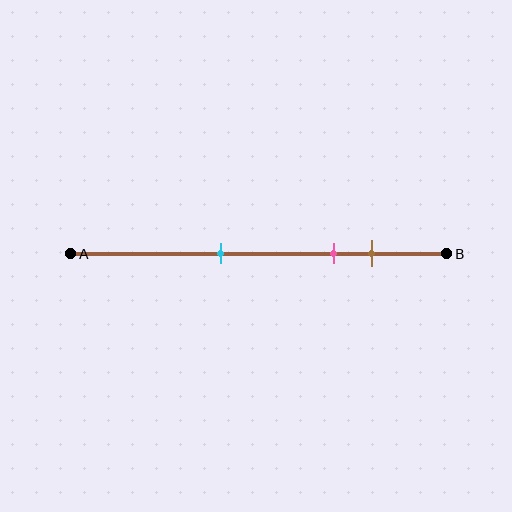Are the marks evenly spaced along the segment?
No, the marks are not evenly spaced.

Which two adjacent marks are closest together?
The pink and brown marks are the closest adjacent pair.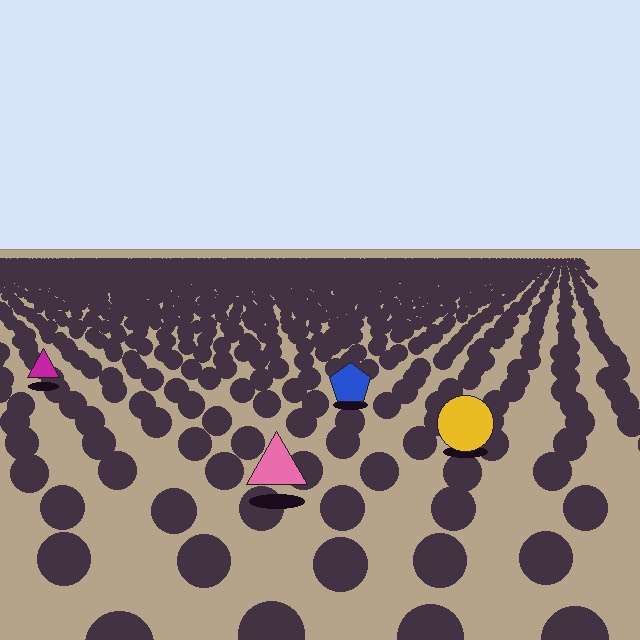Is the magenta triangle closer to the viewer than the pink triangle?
No. The pink triangle is closer — you can tell from the texture gradient: the ground texture is coarser near it.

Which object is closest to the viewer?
The pink triangle is closest. The texture marks near it are larger and more spread out.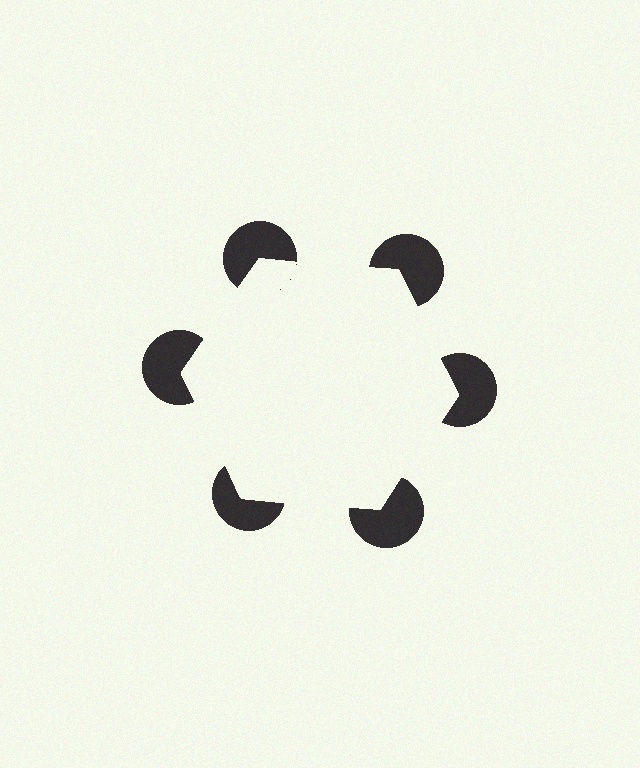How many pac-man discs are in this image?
There are 6 — one at each vertex of the illusory hexagon.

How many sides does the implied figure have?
6 sides.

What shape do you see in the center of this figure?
An illusory hexagon — its edges are inferred from the aligned wedge cuts in the pac-man discs, not physically drawn.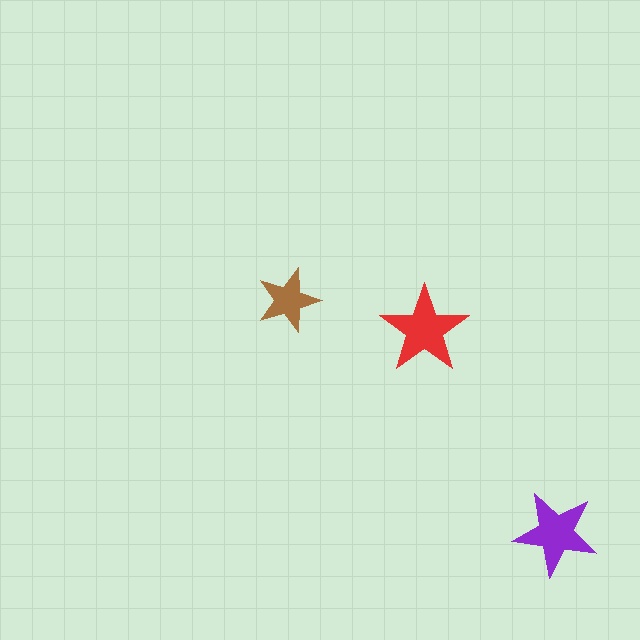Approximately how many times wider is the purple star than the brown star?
About 1.5 times wider.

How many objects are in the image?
There are 3 objects in the image.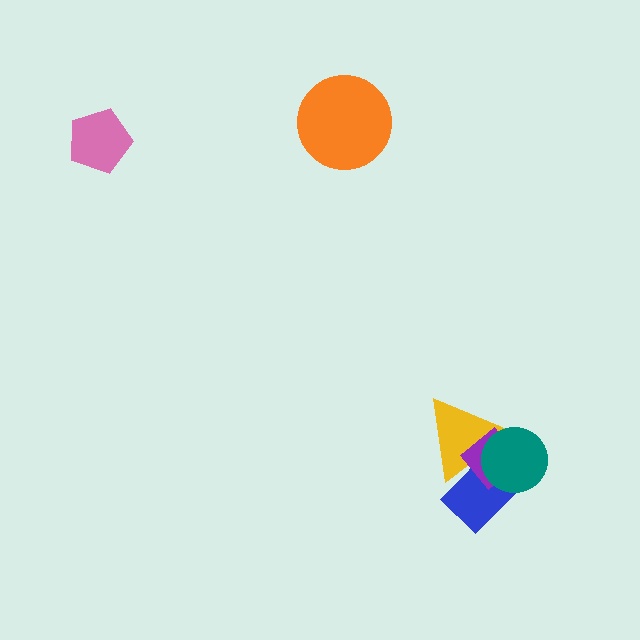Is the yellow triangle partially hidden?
Yes, it is partially covered by another shape.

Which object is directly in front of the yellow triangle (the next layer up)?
The purple diamond is directly in front of the yellow triangle.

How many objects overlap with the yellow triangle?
3 objects overlap with the yellow triangle.